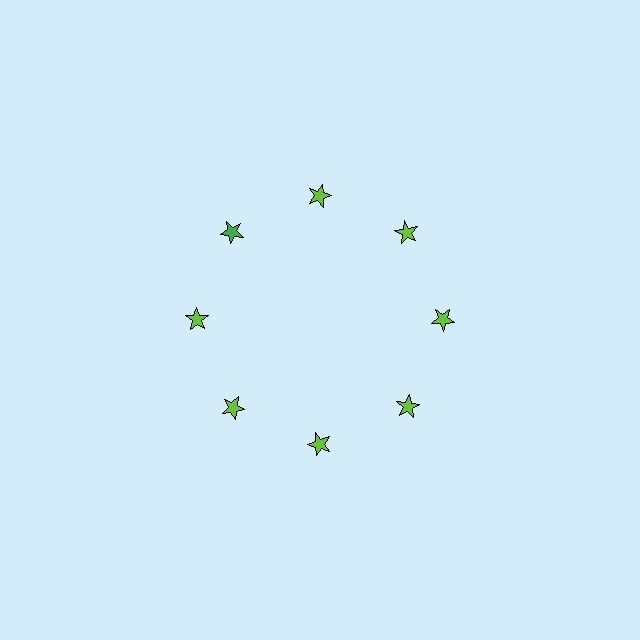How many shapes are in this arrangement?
There are 8 shapes arranged in a ring pattern.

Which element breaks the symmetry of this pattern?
The green star at roughly the 10 o'clock position breaks the symmetry. All other shapes are lime stars.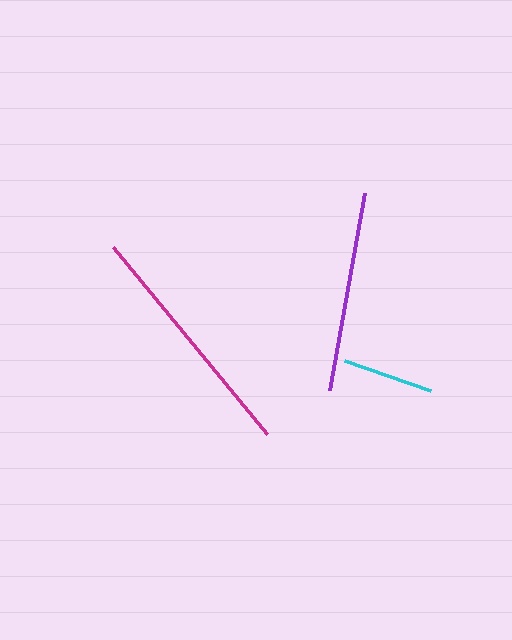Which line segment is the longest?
The magenta line is the longest at approximately 242 pixels.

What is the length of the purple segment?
The purple segment is approximately 200 pixels long.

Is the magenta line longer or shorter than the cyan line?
The magenta line is longer than the cyan line.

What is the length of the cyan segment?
The cyan segment is approximately 91 pixels long.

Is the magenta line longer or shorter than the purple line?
The magenta line is longer than the purple line.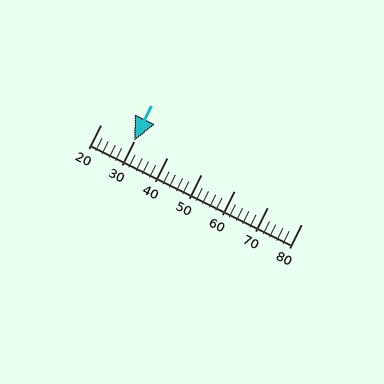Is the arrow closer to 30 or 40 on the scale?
The arrow is closer to 30.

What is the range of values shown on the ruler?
The ruler shows values from 20 to 80.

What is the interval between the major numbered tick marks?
The major tick marks are spaced 10 units apart.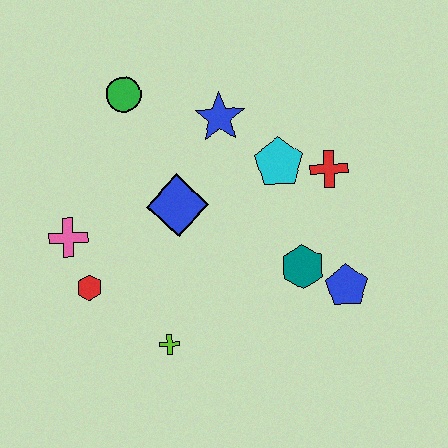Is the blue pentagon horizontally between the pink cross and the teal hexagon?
No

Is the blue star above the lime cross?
Yes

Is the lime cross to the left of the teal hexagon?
Yes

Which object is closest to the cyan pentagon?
The red cross is closest to the cyan pentagon.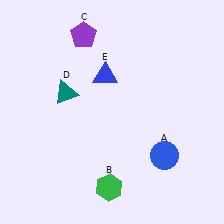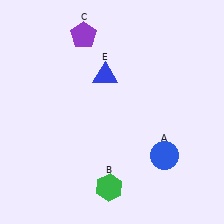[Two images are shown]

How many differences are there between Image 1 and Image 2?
There is 1 difference between the two images.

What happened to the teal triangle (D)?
The teal triangle (D) was removed in Image 2. It was in the top-left area of Image 1.